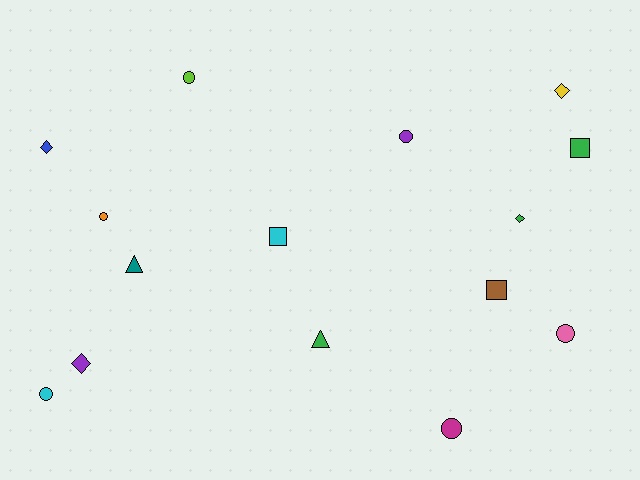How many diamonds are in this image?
There are 4 diamonds.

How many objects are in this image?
There are 15 objects.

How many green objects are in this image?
There are 3 green objects.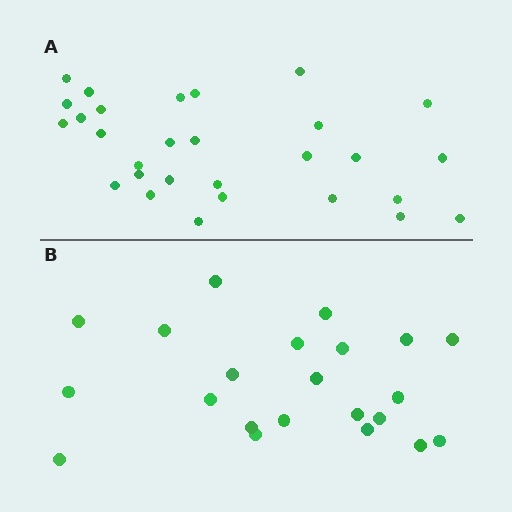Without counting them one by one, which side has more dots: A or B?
Region A (the top region) has more dots.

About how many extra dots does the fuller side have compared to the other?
Region A has roughly 8 or so more dots than region B.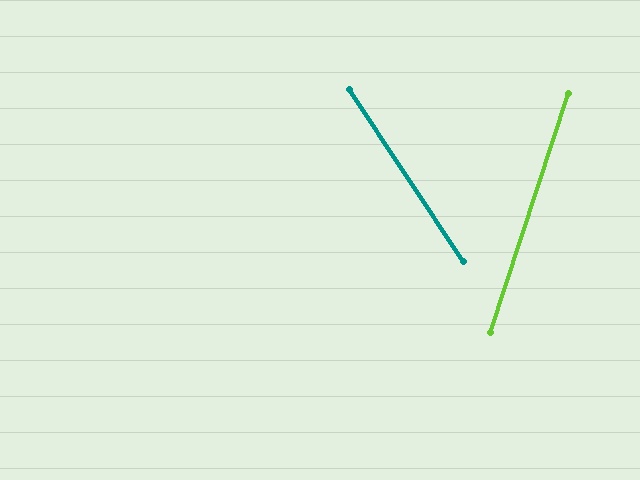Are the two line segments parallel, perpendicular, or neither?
Neither parallel nor perpendicular — they differ by about 52°.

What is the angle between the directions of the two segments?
Approximately 52 degrees.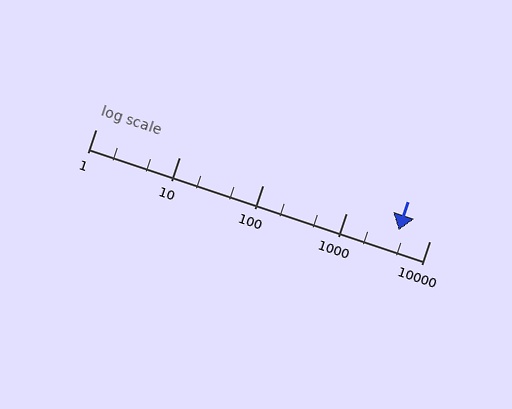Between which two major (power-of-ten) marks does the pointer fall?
The pointer is between 1000 and 10000.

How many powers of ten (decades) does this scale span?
The scale spans 4 decades, from 1 to 10000.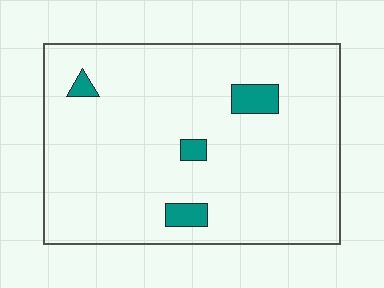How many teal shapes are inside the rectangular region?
4.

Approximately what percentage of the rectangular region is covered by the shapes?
Approximately 5%.